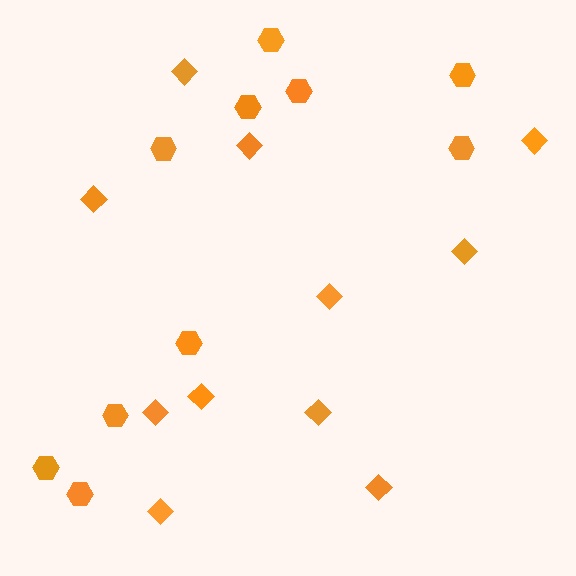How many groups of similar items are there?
There are 2 groups: one group of hexagons (10) and one group of diamonds (11).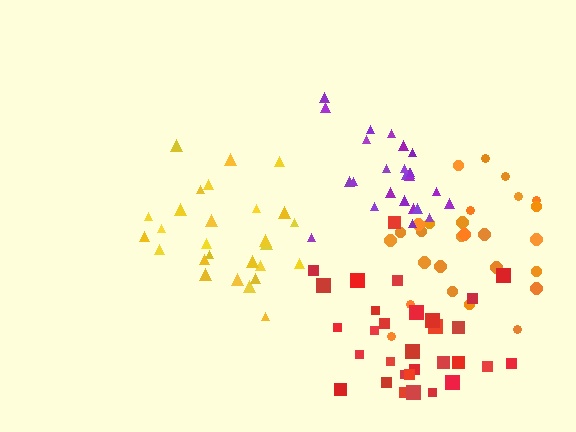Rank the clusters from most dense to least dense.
purple, red, yellow, orange.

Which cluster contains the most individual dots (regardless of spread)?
Red (31).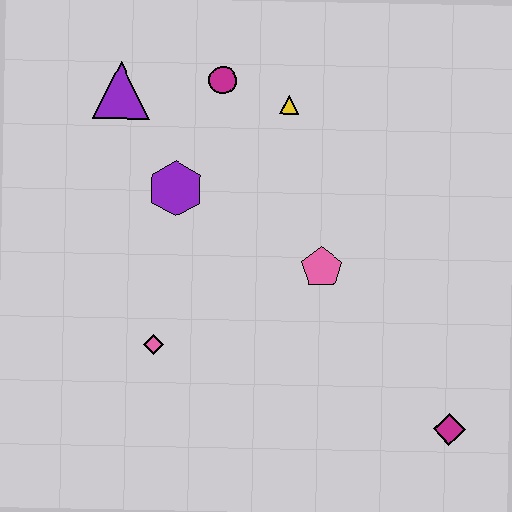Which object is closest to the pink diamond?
The purple hexagon is closest to the pink diamond.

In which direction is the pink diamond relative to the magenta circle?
The pink diamond is below the magenta circle.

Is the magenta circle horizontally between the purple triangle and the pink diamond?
No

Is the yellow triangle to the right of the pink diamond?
Yes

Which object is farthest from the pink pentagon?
The purple triangle is farthest from the pink pentagon.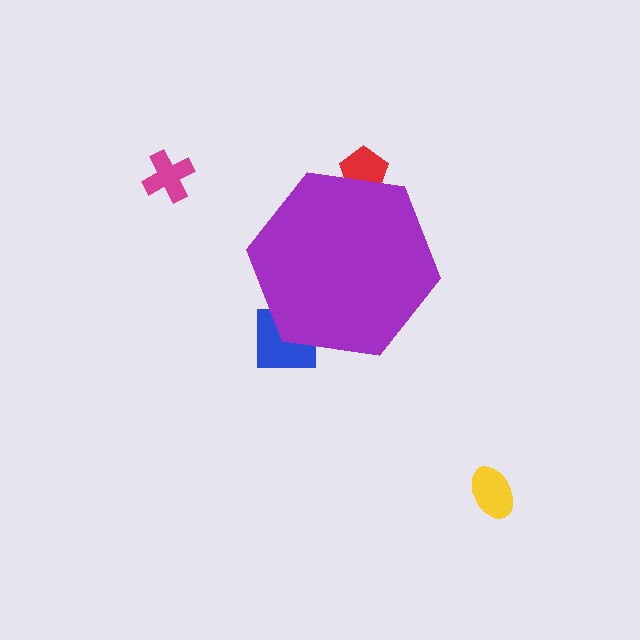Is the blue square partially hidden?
Yes, the blue square is partially hidden behind the purple hexagon.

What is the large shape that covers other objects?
A purple hexagon.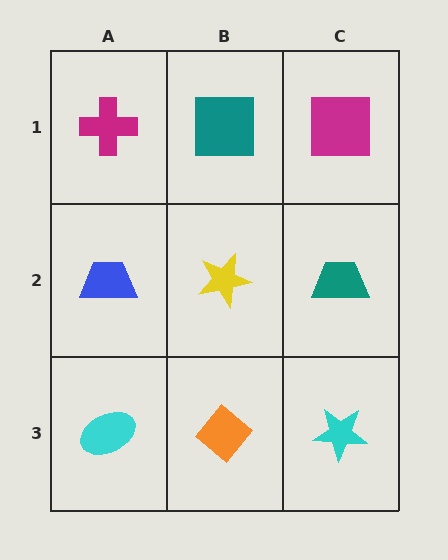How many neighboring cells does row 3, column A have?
2.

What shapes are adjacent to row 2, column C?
A magenta square (row 1, column C), a cyan star (row 3, column C), a yellow star (row 2, column B).